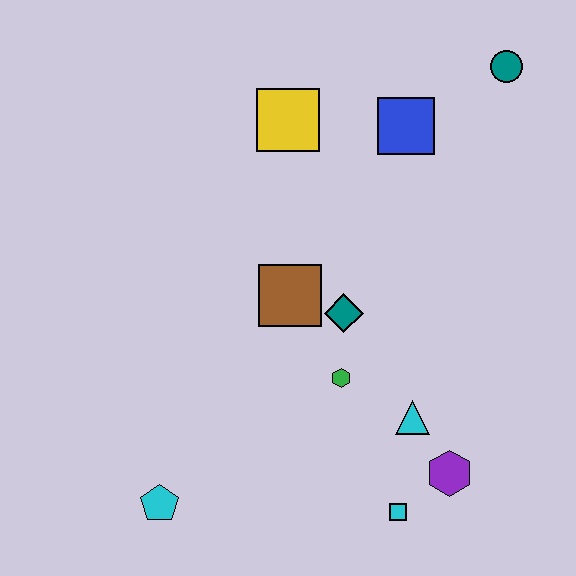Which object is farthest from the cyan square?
The teal circle is farthest from the cyan square.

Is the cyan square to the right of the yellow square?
Yes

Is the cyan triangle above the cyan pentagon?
Yes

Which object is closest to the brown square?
The teal diamond is closest to the brown square.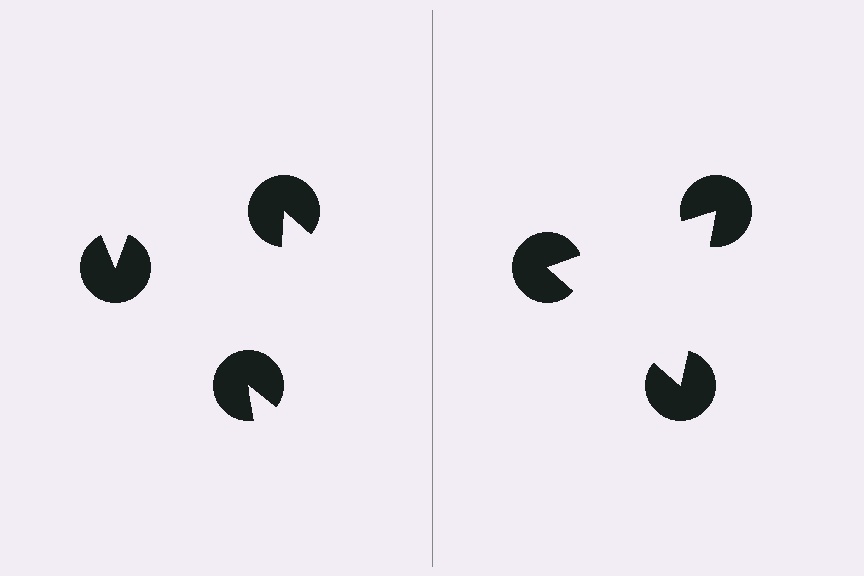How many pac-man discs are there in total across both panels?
6 — 3 on each side.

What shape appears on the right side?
An illusory triangle.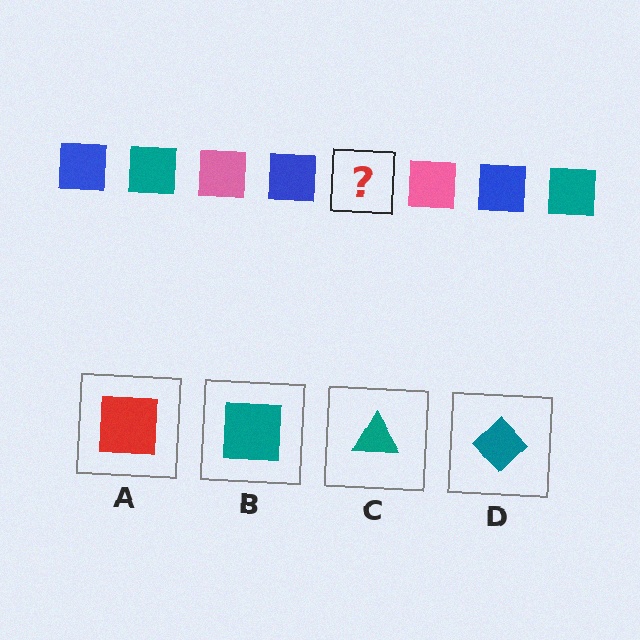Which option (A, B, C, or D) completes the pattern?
B.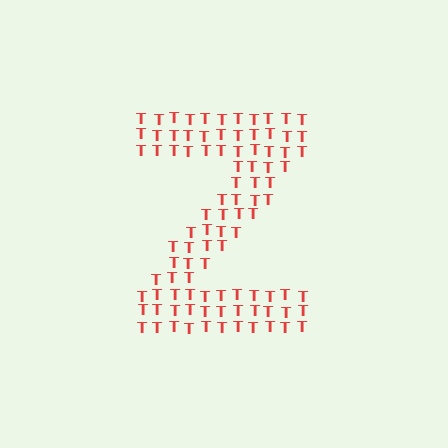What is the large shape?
The large shape is the letter Z.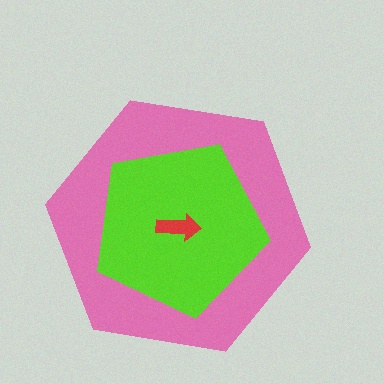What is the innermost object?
The red arrow.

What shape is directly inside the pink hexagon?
The lime pentagon.